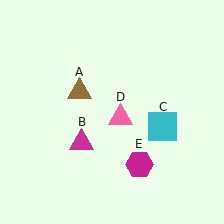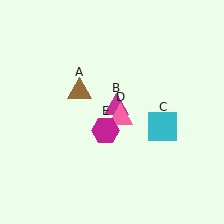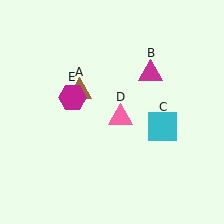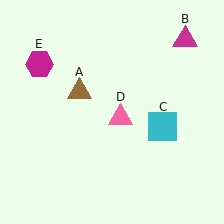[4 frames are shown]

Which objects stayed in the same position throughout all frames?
Brown triangle (object A) and cyan square (object C) and pink triangle (object D) remained stationary.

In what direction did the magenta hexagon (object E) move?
The magenta hexagon (object E) moved up and to the left.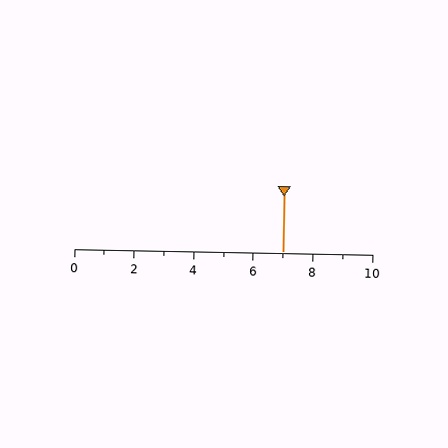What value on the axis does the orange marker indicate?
The marker indicates approximately 7.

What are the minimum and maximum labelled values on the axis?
The axis runs from 0 to 10.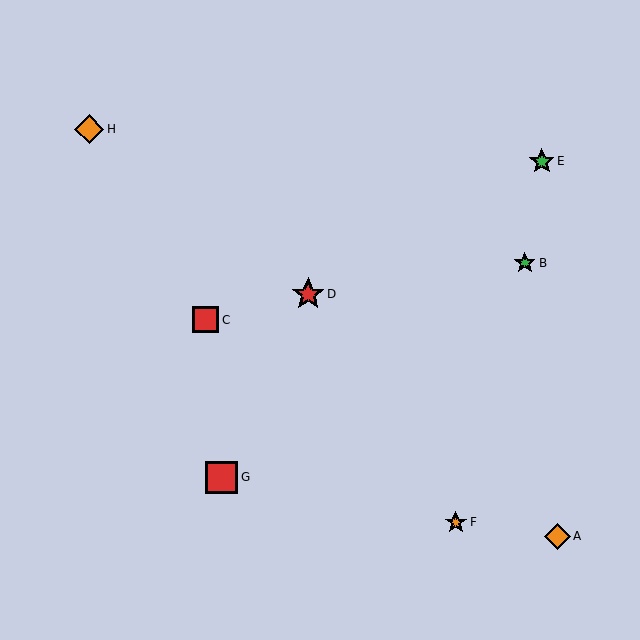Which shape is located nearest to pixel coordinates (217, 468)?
The red square (labeled G) at (222, 477) is nearest to that location.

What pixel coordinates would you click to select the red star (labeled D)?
Click at (308, 294) to select the red star D.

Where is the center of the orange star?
The center of the orange star is at (456, 522).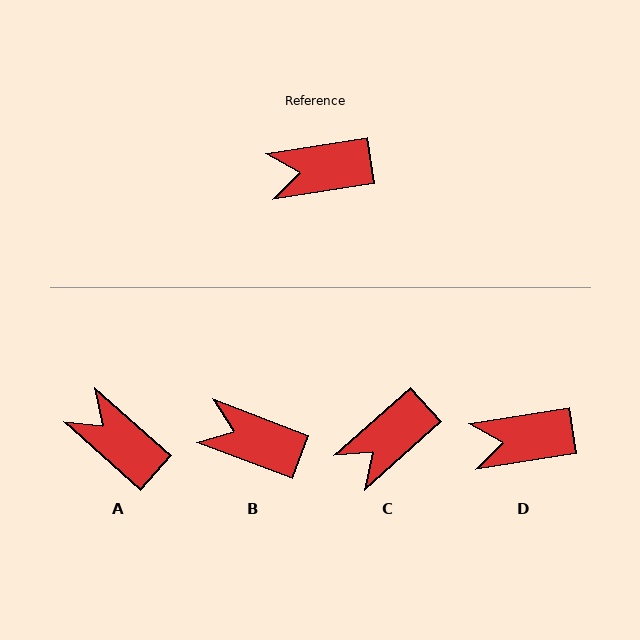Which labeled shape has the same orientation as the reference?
D.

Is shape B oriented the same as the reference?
No, it is off by about 30 degrees.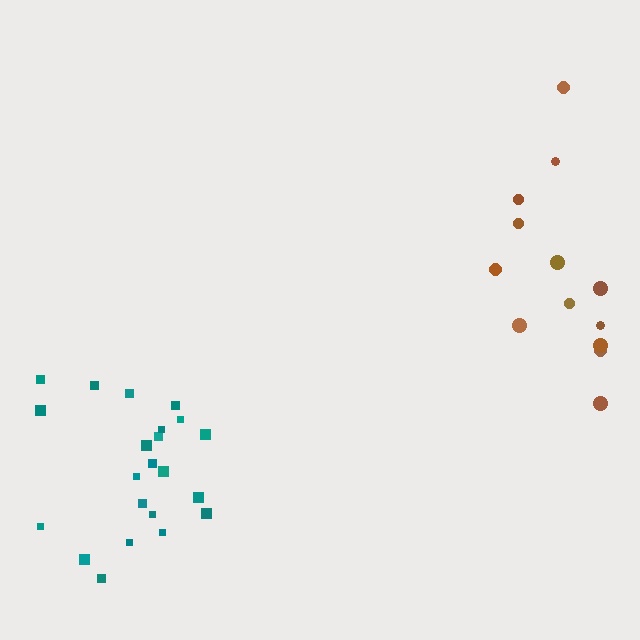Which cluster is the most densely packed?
Teal.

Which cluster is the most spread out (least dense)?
Brown.